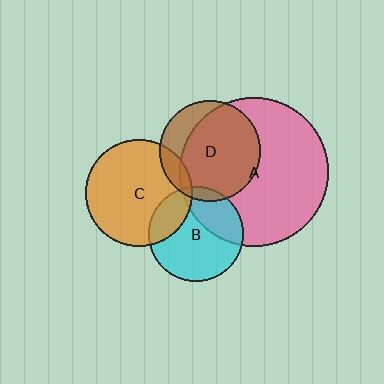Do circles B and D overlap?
Yes.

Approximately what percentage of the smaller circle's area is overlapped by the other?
Approximately 5%.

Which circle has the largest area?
Circle A (pink).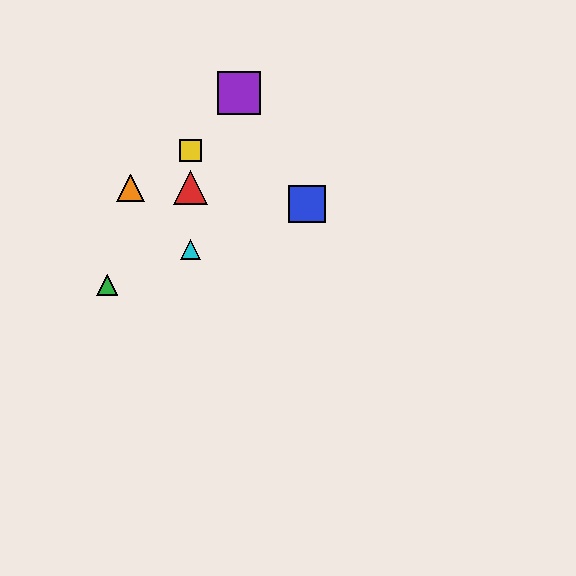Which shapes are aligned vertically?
The red triangle, the yellow square, the cyan triangle are aligned vertically.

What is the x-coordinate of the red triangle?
The red triangle is at x≈190.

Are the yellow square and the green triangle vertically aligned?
No, the yellow square is at x≈190 and the green triangle is at x≈107.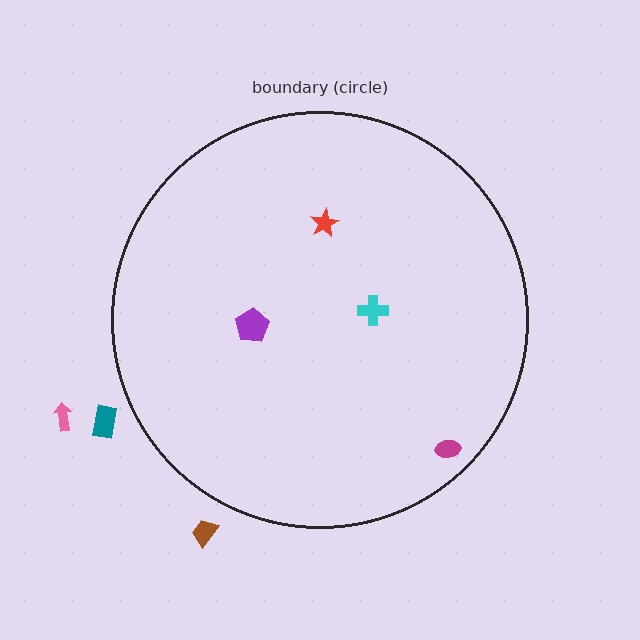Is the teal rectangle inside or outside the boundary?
Outside.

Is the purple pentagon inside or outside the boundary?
Inside.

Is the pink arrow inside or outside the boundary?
Outside.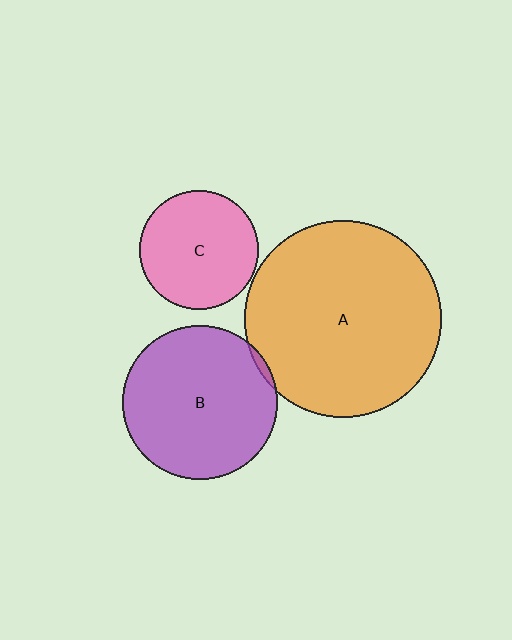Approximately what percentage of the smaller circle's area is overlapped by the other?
Approximately 5%.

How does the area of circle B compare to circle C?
Approximately 1.7 times.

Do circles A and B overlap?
Yes.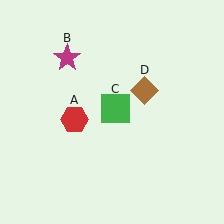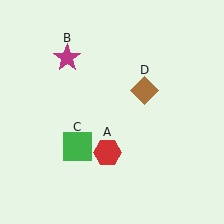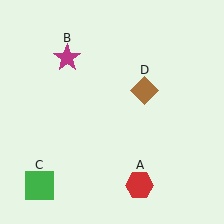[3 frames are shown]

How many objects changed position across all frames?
2 objects changed position: red hexagon (object A), green square (object C).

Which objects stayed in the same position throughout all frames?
Magenta star (object B) and brown diamond (object D) remained stationary.